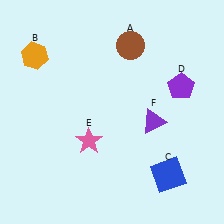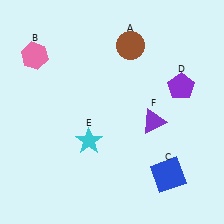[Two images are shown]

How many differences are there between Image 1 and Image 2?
There are 2 differences between the two images.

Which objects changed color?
B changed from orange to pink. E changed from pink to cyan.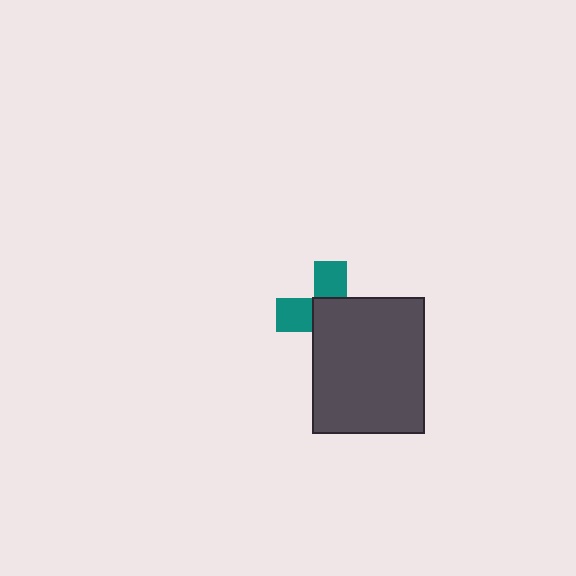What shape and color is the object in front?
The object in front is a dark gray rectangle.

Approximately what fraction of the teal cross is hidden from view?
Roughly 61% of the teal cross is hidden behind the dark gray rectangle.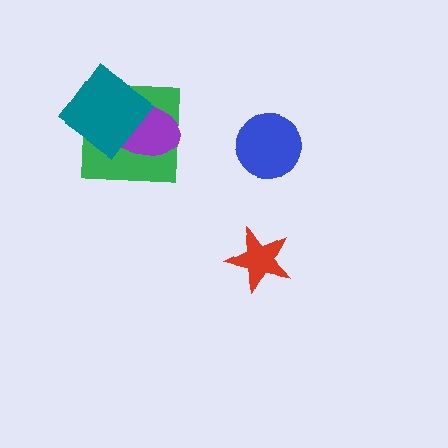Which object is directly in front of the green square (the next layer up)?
The purple ellipse is directly in front of the green square.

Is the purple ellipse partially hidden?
Yes, it is partially covered by another shape.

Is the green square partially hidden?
Yes, it is partially covered by another shape.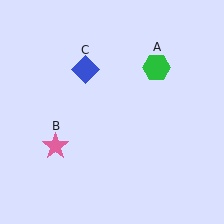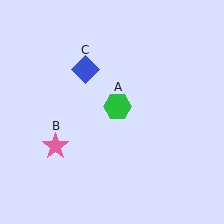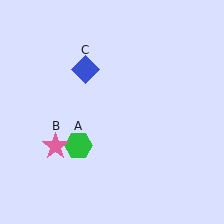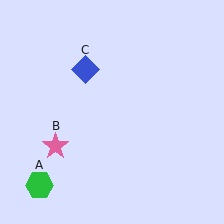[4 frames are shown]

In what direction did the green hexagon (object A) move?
The green hexagon (object A) moved down and to the left.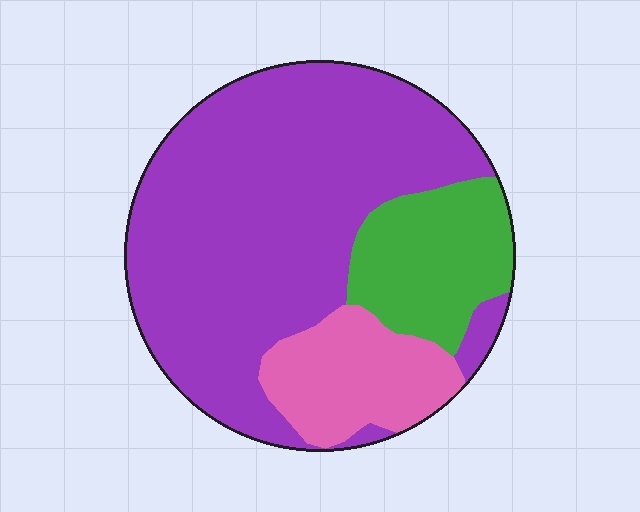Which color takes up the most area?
Purple, at roughly 65%.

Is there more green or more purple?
Purple.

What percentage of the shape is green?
Green covers 18% of the shape.